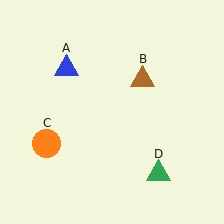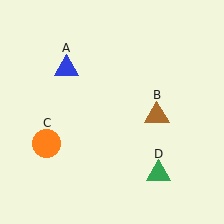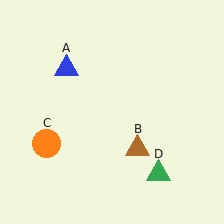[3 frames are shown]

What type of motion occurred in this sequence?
The brown triangle (object B) rotated clockwise around the center of the scene.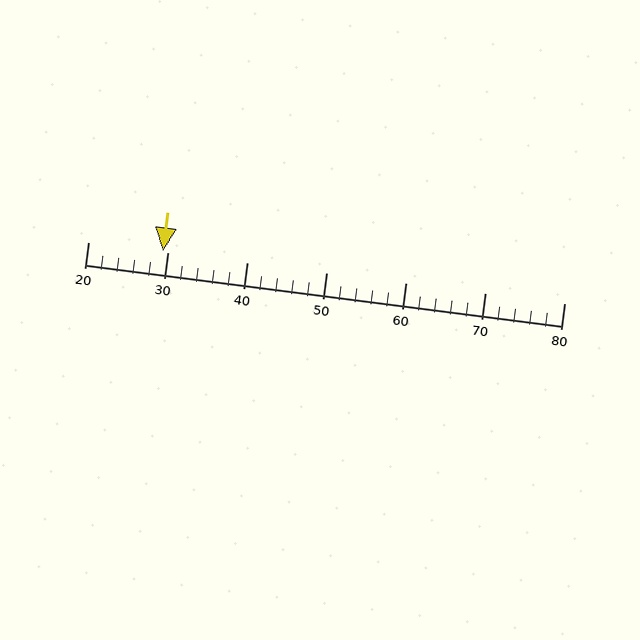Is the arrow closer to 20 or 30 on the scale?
The arrow is closer to 30.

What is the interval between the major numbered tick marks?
The major tick marks are spaced 10 units apart.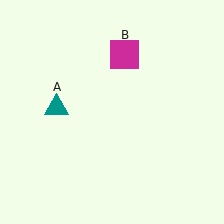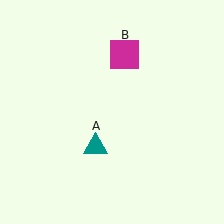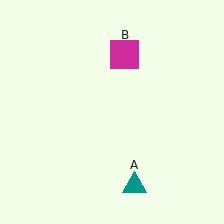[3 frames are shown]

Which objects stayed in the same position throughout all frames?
Magenta square (object B) remained stationary.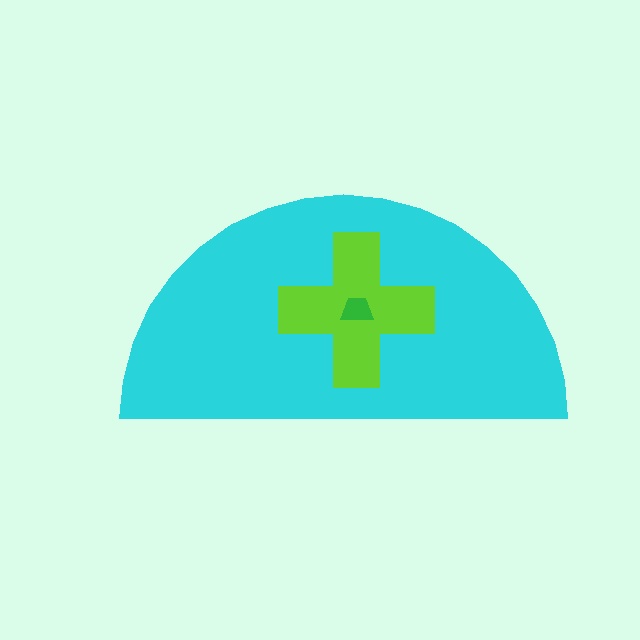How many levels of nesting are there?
3.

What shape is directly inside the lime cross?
The green trapezoid.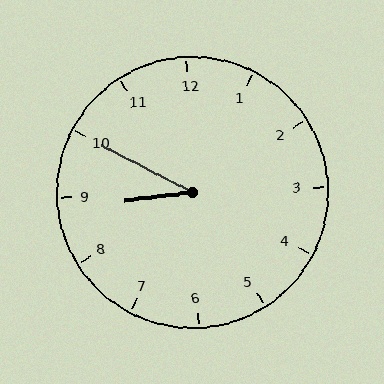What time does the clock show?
8:50.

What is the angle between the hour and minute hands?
Approximately 35 degrees.